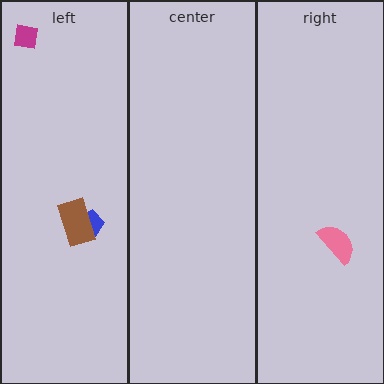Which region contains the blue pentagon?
The left region.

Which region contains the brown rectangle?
The left region.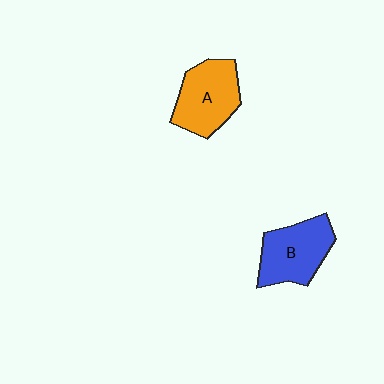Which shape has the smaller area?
Shape B (blue).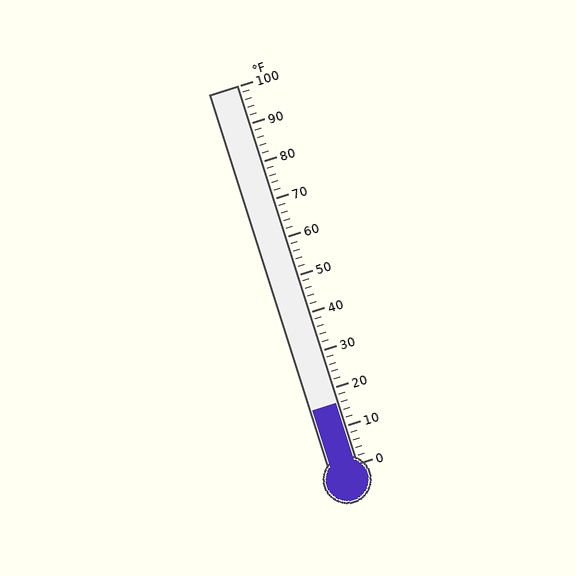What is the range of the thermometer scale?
The thermometer scale ranges from 0°F to 100°F.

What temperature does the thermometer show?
The thermometer shows approximately 16°F.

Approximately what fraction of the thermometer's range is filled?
The thermometer is filled to approximately 15% of its range.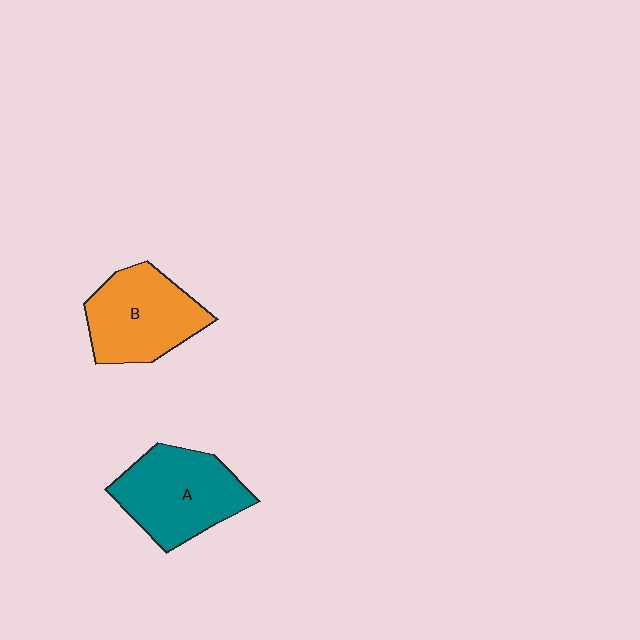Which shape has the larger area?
Shape A (teal).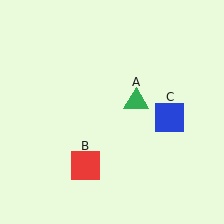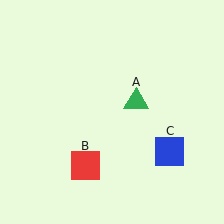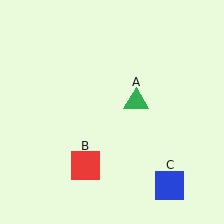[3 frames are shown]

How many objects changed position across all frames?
1 object changed position: blue square (object C).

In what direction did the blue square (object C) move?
The blue square (object C) moved down.